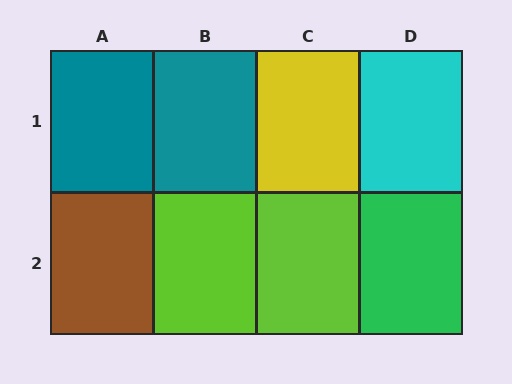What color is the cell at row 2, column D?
Green.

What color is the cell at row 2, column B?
Lime.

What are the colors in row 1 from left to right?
Teal, teal, yellow, cyan.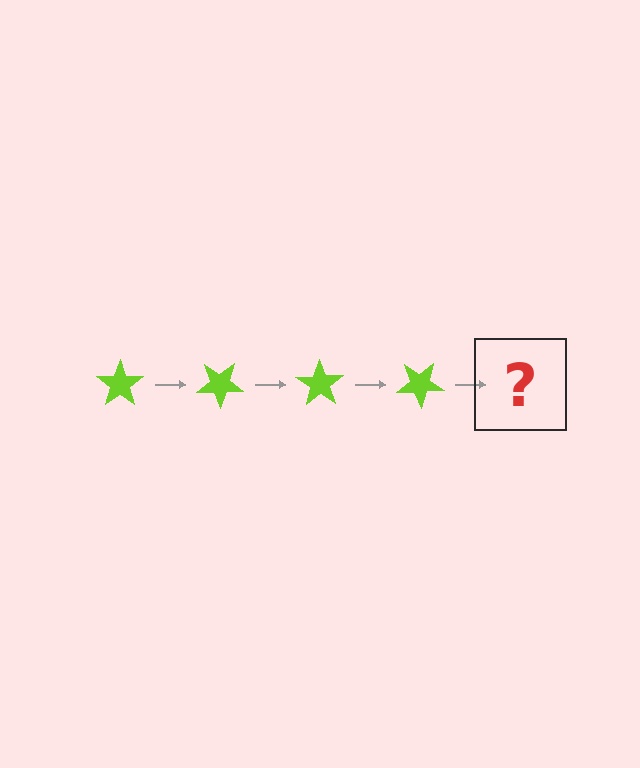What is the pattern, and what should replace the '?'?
The pattern is that the star rotates 35 degrees each step. The '?' should be a lime star rotated 140 degrees.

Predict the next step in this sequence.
The next step is a lime star rotated 140 degrees.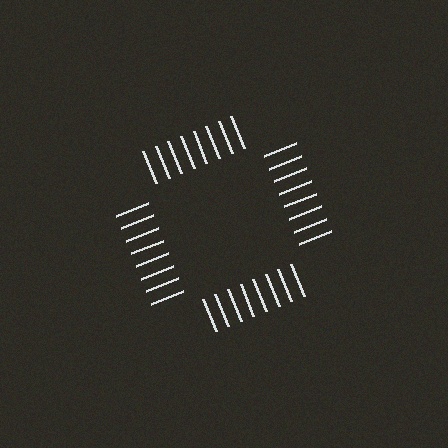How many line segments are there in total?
32 — 8 along each of the 4 edges.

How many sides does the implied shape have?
4 sides — the line-ends trace a square.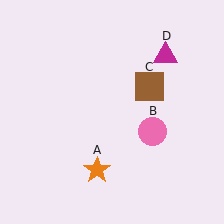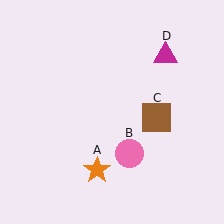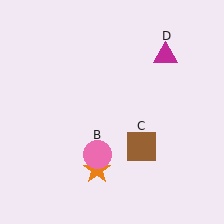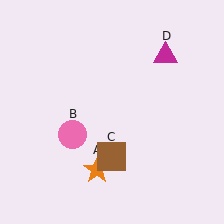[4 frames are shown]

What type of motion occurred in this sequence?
The pink circle (object B), brown square (object C) rotated clockwise around the center of the scene.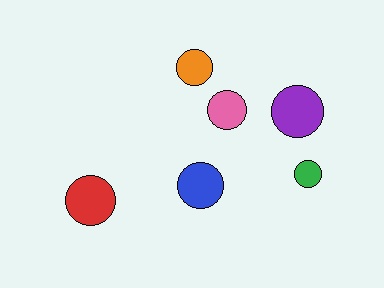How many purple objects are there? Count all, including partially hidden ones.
There is 1 purple object.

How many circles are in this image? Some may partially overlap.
There are 6 circles.